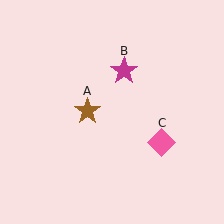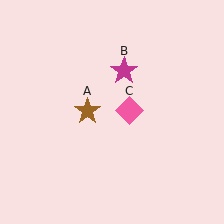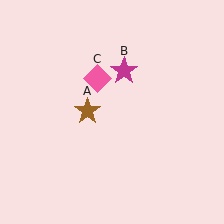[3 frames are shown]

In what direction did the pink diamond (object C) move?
The pink diamond (object C) moved up and to the left.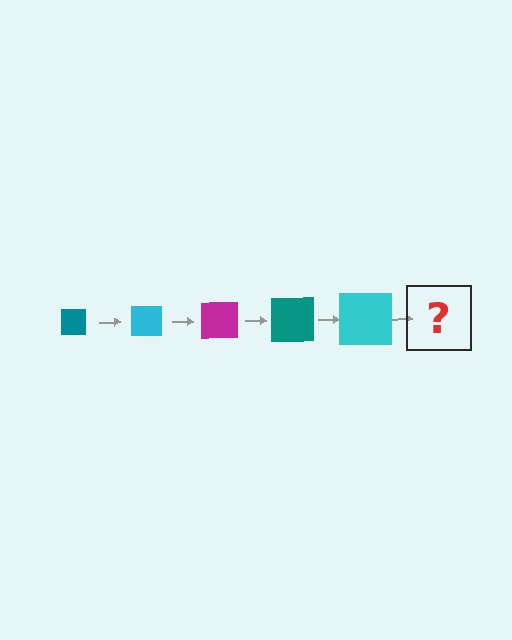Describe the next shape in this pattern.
It should be a magenta square, larger than the previous one.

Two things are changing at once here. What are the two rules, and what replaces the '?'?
The two rules are that the square grows larger each step and the color cycles through teal, cyan, and magenta. The '?' should be a magenta square, larger than the previous one.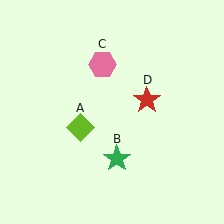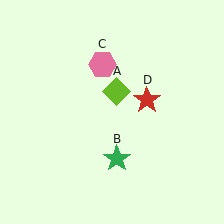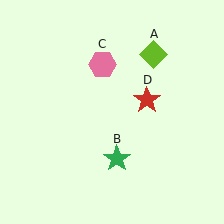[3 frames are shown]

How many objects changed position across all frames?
1 object changed position: lime diamond (object A).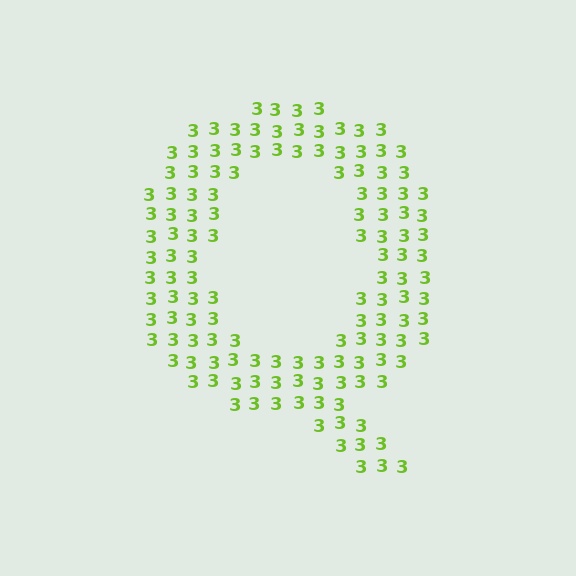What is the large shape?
The large shape is the letter Q.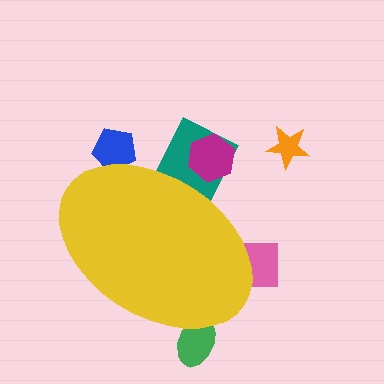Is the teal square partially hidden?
Yes, the teal square is partially hidden behind the yellow ellipse.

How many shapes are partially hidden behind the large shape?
5 shapes are partially hidden.